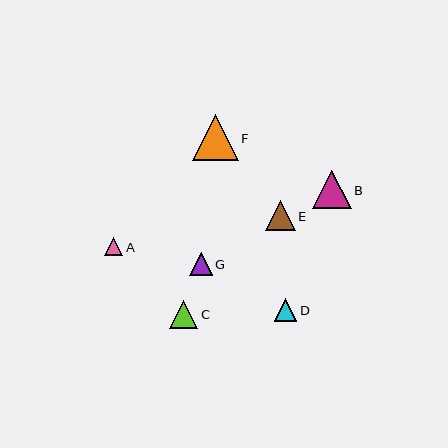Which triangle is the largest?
Triangle F is the largest with a size of approximately 46 pixels.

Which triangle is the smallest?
Triangle A is the smallest with a size of approximately 19 pixels.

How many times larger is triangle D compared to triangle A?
Triangle D is approximately 1.2 times the size of triangle A.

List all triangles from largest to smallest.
From largest to smallest: F, B, E, C, G, D, A.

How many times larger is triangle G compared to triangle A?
Triangle G is approximately 1.2 times the size of triangle A.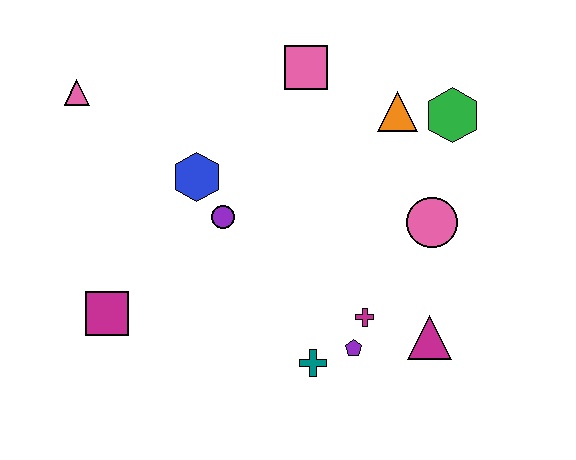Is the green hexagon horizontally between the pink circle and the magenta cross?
No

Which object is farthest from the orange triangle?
The magenta square is farthest from the orange triangle.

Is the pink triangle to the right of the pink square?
No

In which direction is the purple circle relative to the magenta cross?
The purple circle is to the left of the magenta cross.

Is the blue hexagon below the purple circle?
No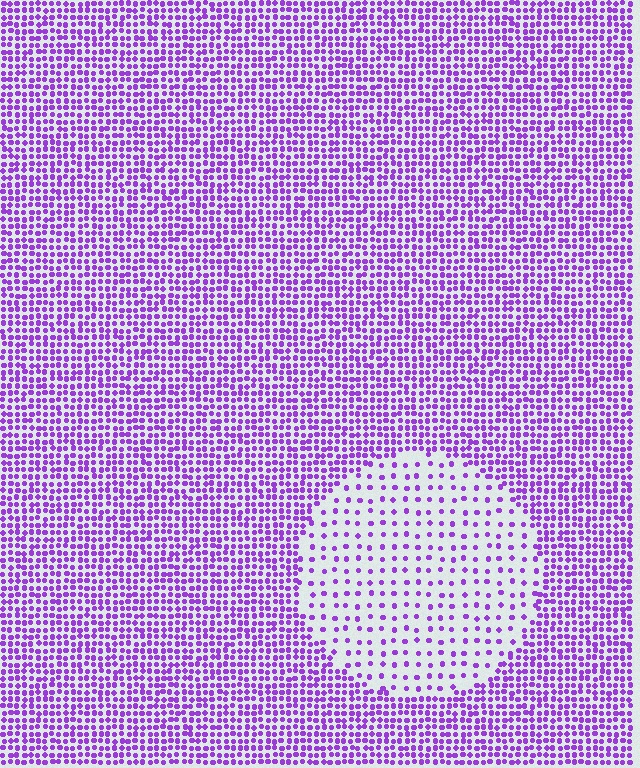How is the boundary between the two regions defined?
The boundary is defined by a change in element density (approximately 2.9x ratio). All elements are the same color, size, and shape.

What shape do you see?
I see a circle.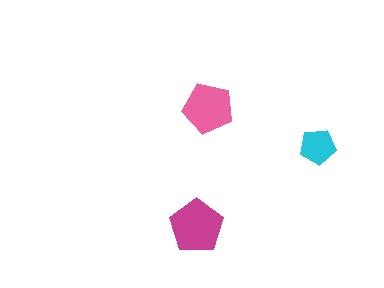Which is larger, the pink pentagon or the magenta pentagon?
The magenta one.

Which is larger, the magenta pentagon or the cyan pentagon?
The magenta one.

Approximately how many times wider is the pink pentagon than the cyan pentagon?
About 1.5 times wider.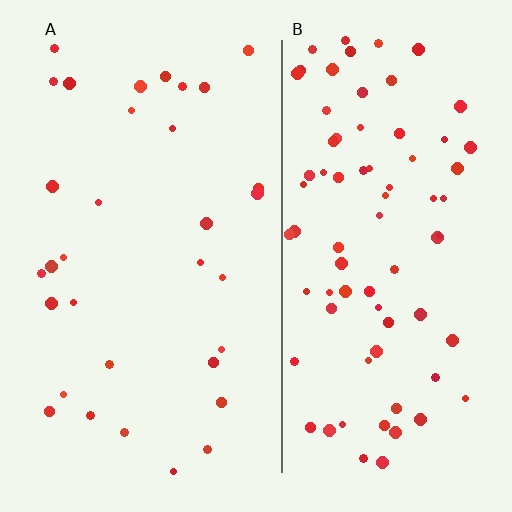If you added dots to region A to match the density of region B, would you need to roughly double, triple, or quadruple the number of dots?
Approximately double.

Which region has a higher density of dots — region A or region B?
B (the right).